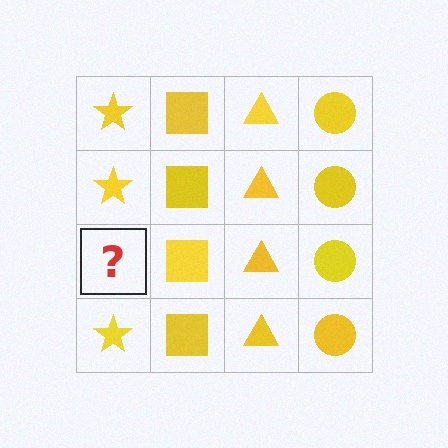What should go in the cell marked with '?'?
The missing cell should contain a yellow star.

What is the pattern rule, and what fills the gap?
The rule is that each column has a consistent shape. The gap should be filled with a yellow star.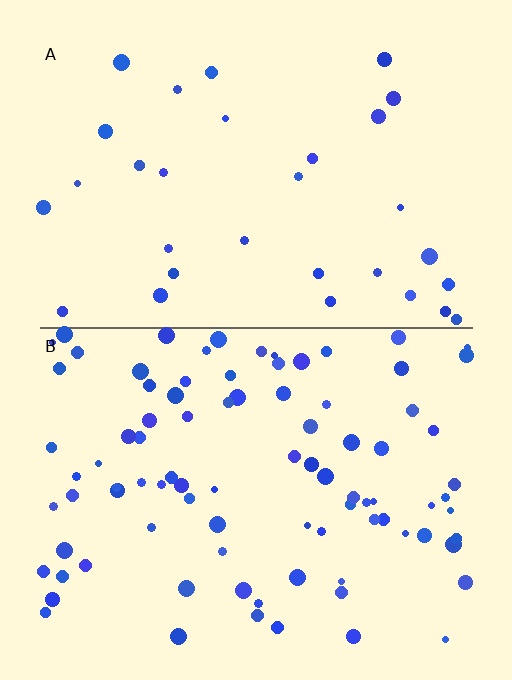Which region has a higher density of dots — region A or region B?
B (the bottom).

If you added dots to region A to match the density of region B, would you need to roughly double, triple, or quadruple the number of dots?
Approximately triple.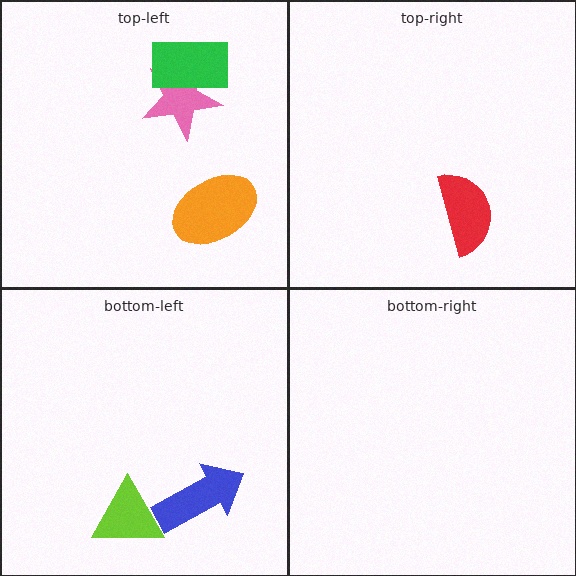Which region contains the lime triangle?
The bottom-left region.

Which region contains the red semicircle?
The top-right region.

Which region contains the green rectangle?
The top-left region.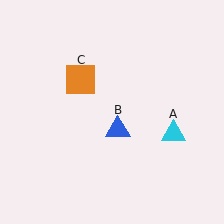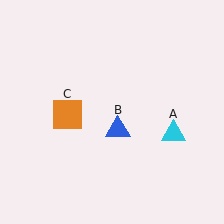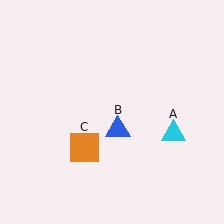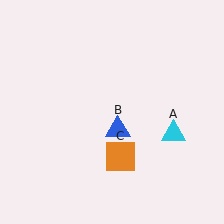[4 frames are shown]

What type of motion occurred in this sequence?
The orange square (object C) rotated counterclockwise around the center of the scene.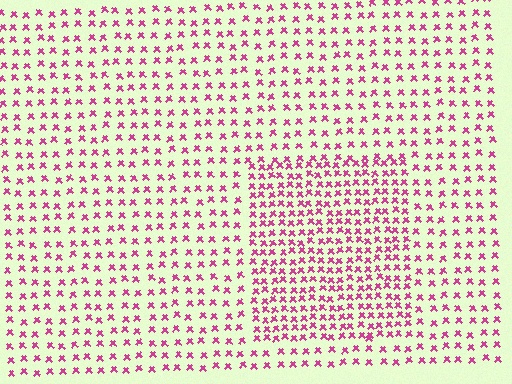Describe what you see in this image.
The image contains small magenta elements arranged at two different densities. A rectangle-shaped region is visible where the elements are more densely packed than the surrounding area.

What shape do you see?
I see a rectangle.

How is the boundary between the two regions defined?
The boundary is defined by a change in element density (approximately 1.8x ratio). All elements are the same color, size, and shape.